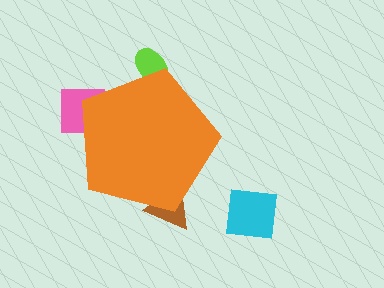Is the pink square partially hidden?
Yes, the pink square is partially hidden behind the orange pentagon.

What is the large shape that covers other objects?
An orange pentagon.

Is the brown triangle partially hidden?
Yes, the brown triangle is partially hidden behind the orange pentagon.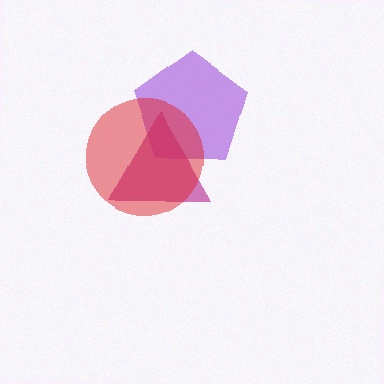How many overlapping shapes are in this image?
There are 3 overlapping shapes in the image.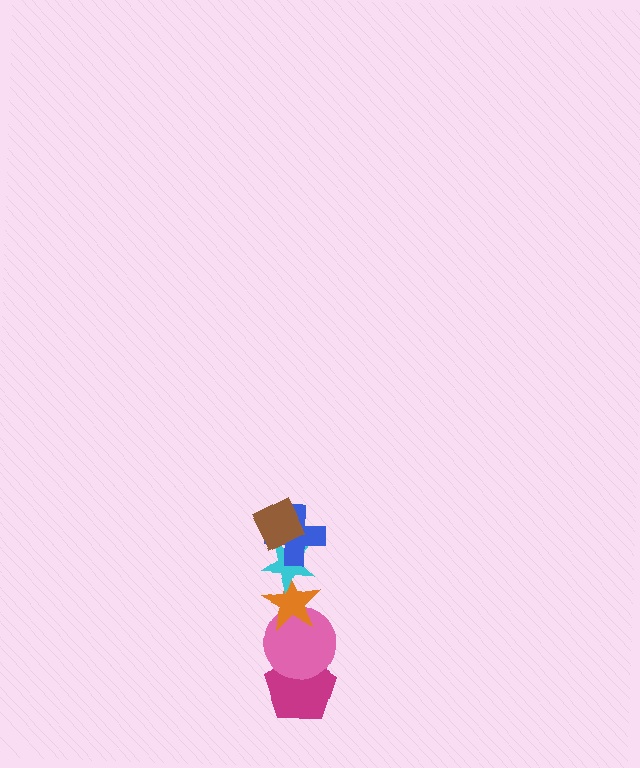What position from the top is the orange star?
The orange star is 4th from the top.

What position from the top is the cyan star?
The cyan star is 3rd from the top.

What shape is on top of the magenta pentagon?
The pink circle is on top of the magenta pentagon.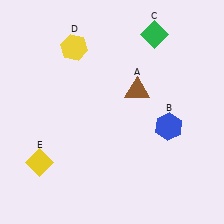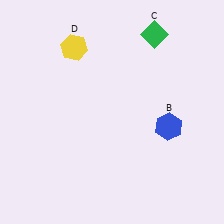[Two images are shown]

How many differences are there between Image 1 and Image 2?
There are 2 differences between the two images.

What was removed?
The brown triangle (A), the yellow diamond (E) were removed in Image 2.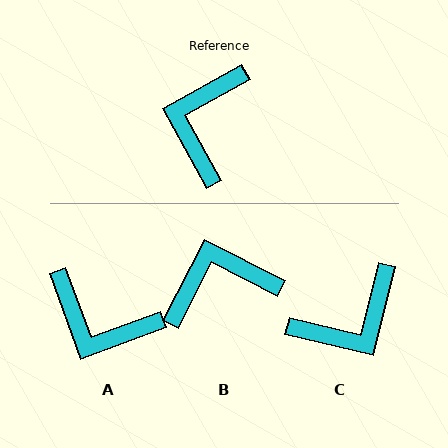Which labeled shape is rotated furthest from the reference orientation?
C, about 137 degrees away.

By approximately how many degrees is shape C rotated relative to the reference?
Approximately 137 degrees counter-clockwise.